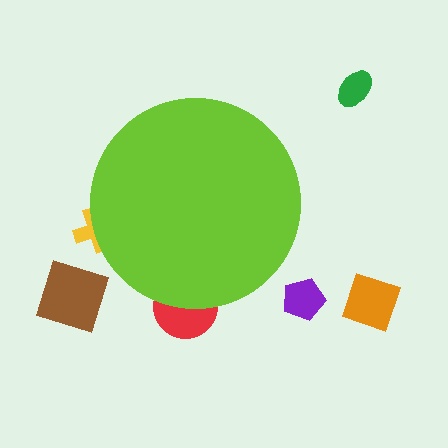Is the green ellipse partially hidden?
No, the green ellipse is fully visible.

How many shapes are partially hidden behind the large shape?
2 shapes are partially hidden.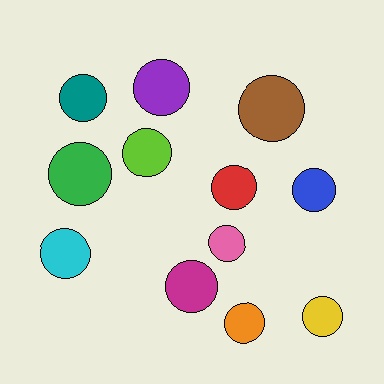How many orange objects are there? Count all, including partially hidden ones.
There is 1 orange object.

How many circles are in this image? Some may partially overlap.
There are 12 circles.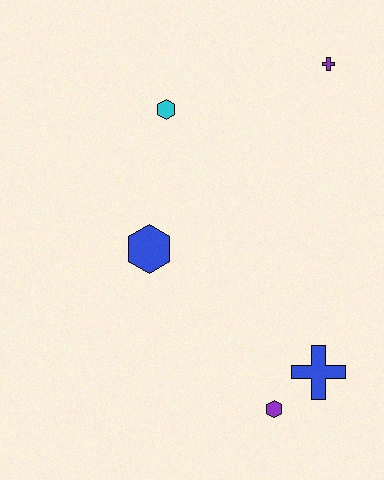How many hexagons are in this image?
There are 3 hexagons.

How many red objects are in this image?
There are no red objects.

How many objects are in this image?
There are 5 objects.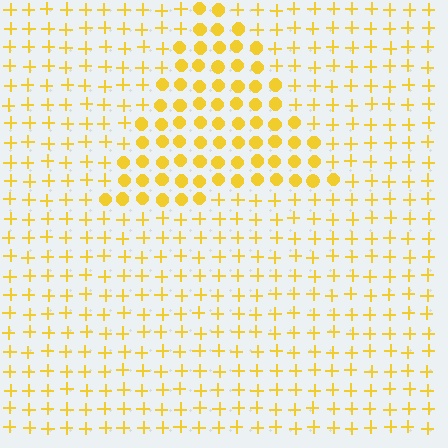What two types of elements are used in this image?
The image uses circles inside the triangle region and plus signs outside it.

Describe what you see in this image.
The image is filled with small yellow elements arranged in a uniform grid. A triangle-shaped region contains circles, while the surrounding area contains plus signs. The boundary is defined purely by the change in element shape.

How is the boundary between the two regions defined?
The boundary is defined by a change in element shape: circles inside vs. plus signs outside. All elements share the same color and spacing.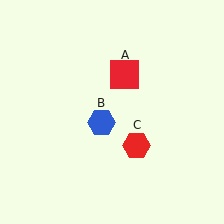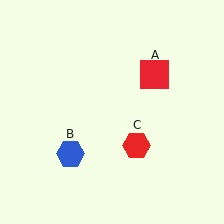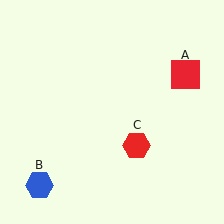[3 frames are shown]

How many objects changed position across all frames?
2 objects changed position: red square (object A), blue hexagon (object B).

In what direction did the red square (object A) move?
The red square (object A) moved right.